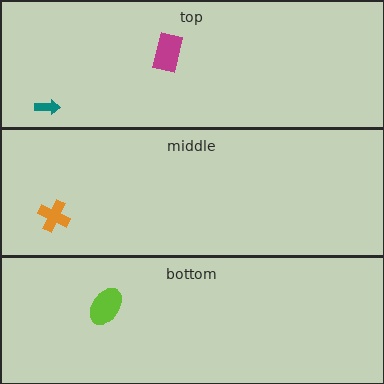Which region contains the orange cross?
The middle region.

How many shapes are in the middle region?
1.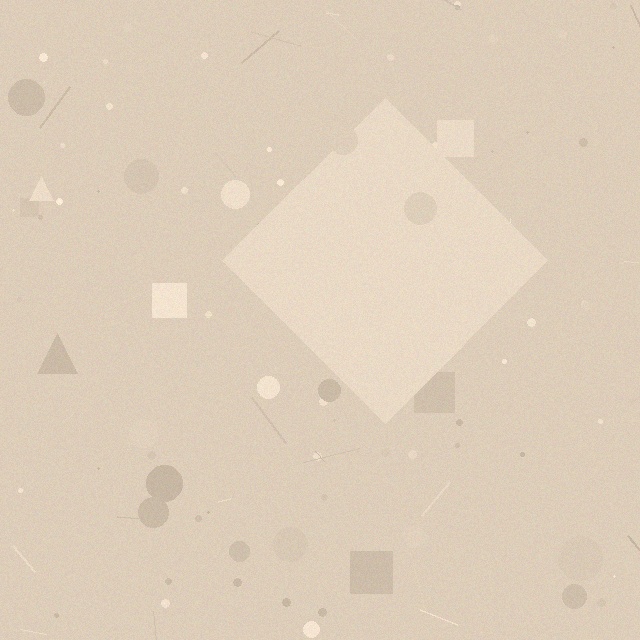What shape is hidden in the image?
A diamond is hidden in the image.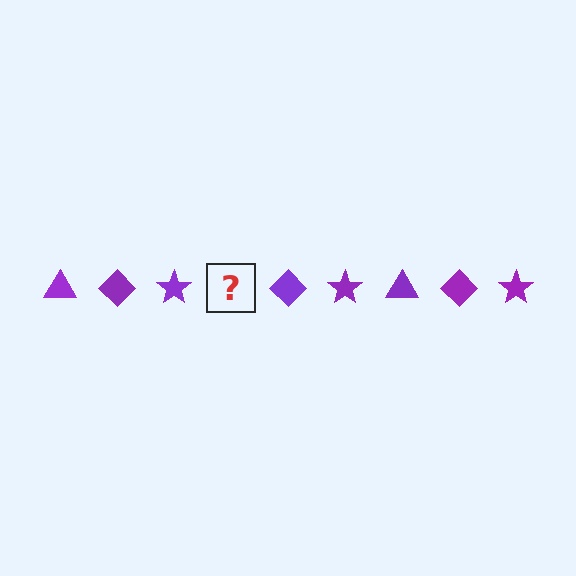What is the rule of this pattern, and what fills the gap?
The rule is that the pattern cycles through triangle, diamond, star shapes in purple. The gap should be filled with a purple triangle.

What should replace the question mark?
The question mark should be replaced with a purple triangle.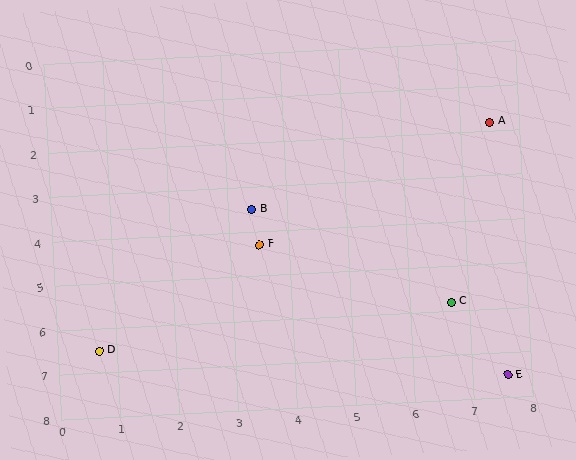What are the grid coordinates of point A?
Point A is at approximately (7.5, 1.8).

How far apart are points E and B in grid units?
Points E and B are about 5.8 grid units apart.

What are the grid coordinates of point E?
Point E is at approximately (7.6, 7.5).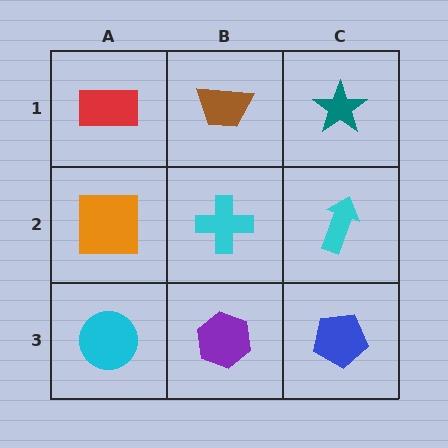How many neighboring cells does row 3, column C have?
2.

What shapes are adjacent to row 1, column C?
A cyan arrow (row 2, column C), a brown trapezoid (row 1, column B).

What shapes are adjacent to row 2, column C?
A teal star (row 1, column C), a blue pentagon (row 3, column C), a cyan cross (row 2, column B).